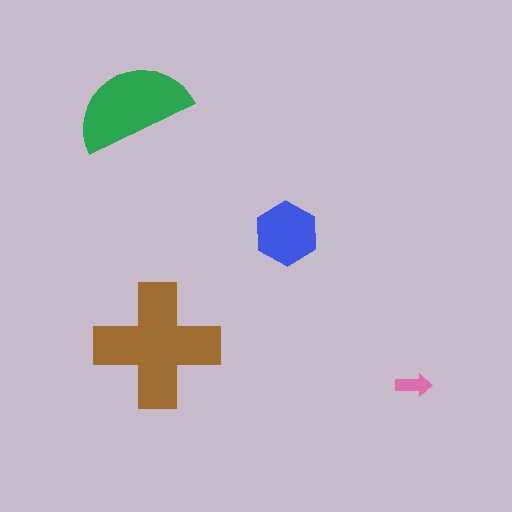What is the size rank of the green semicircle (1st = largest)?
2nd.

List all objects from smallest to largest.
The pink arrow, the blue hexagon, the green semicircle, the brown cross.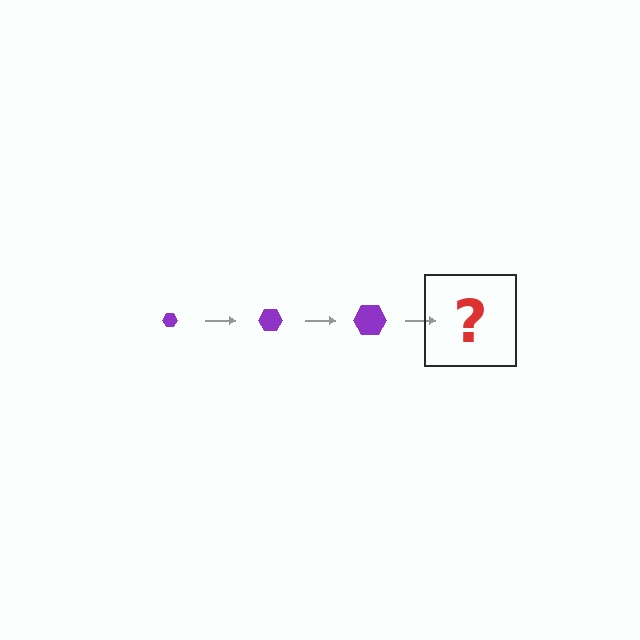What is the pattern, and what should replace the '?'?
The pattern is that the hexagon gets progressively larger each step. The '?' should be a purple hexagon, larger than the previous one.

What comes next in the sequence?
The next element should be a purple hexagon, larger than the previous one.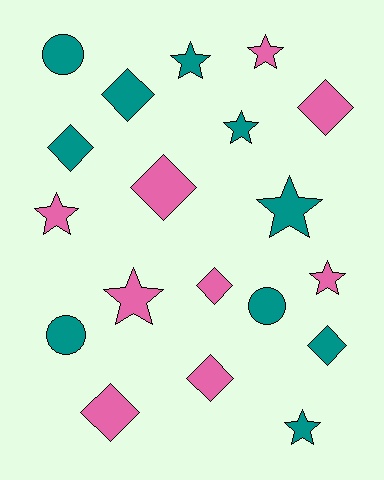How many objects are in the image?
There are 19 objects.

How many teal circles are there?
There are 3 teal circles.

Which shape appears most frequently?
Diamond, with 8 objects.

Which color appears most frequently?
Teal, with 10 objects.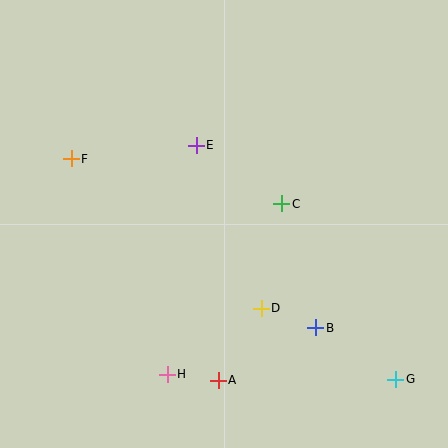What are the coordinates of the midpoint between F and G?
The midpoint between F and G is at (233, 269).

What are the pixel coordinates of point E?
Point E is at (196, 145).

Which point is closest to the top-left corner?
Point F is closest to the top-left corner.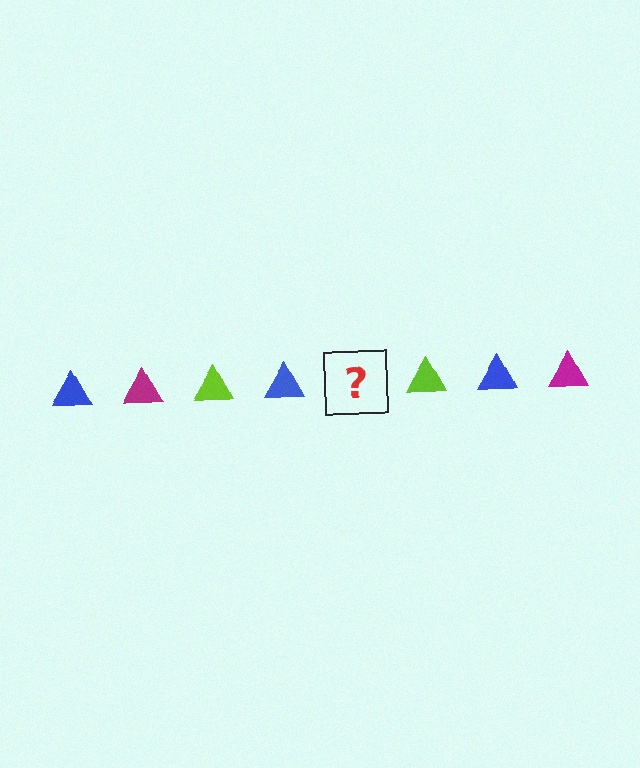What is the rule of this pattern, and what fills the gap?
The rule is that the pattern cycles through blue, magenta, lime triangles. The gap should be filled with a magenta triangle.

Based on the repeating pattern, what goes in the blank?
The blank should be a magenta triangle.